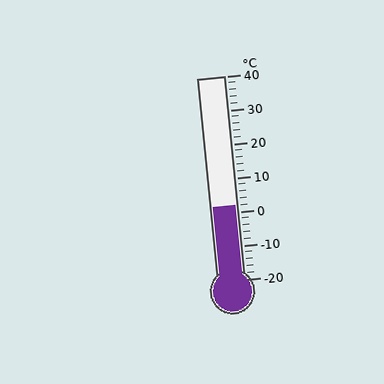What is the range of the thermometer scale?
The thermometer scale ranges from -20°C to 40°C.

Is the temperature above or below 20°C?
The temperature is below 20°C.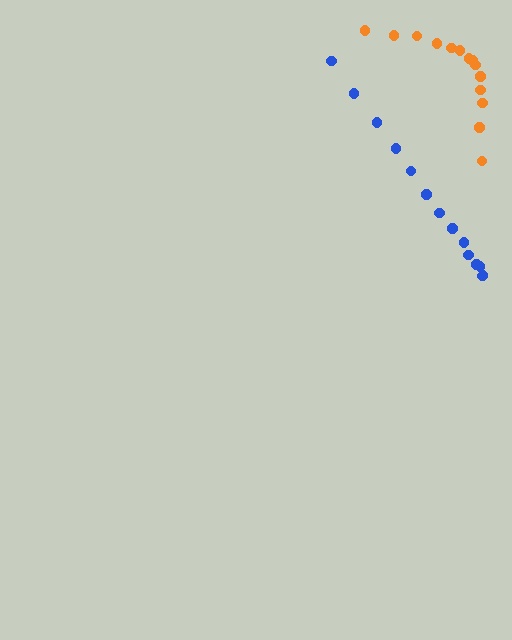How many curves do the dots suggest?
There are 2 distinct paths.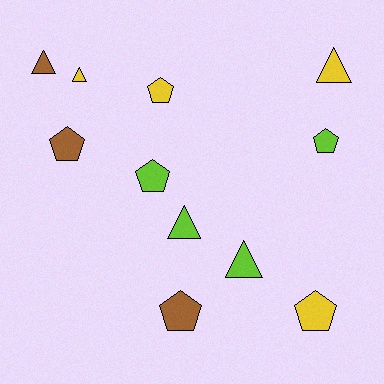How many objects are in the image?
There are 11 objects.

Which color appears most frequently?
Yellow, with 4 objects.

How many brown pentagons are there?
There are 2 brown pentagons.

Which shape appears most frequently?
Pentagon, with 6 objects.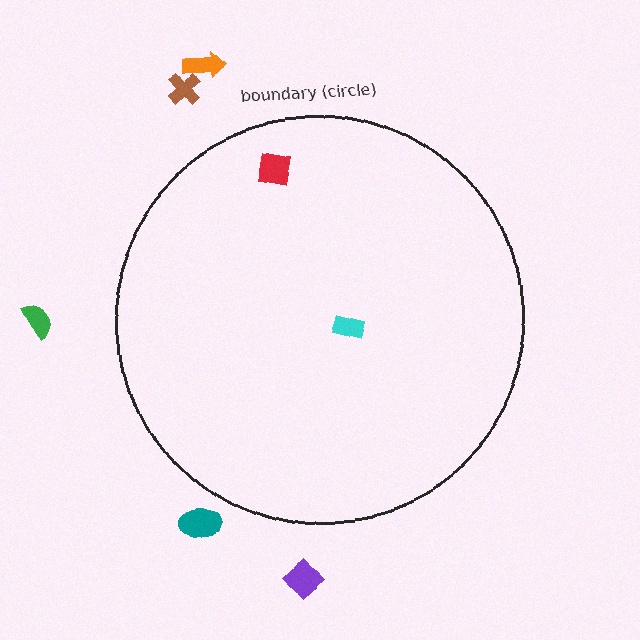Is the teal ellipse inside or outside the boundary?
Outside.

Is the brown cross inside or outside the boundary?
Outside.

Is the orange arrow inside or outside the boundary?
Outside.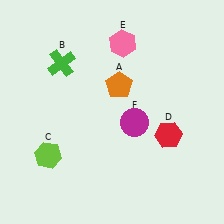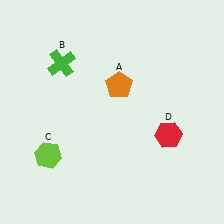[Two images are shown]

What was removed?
The magenta circle (F), the pink hexagon (E) were removed in Image 2.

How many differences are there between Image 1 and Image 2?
There are 2 differences between the two images.